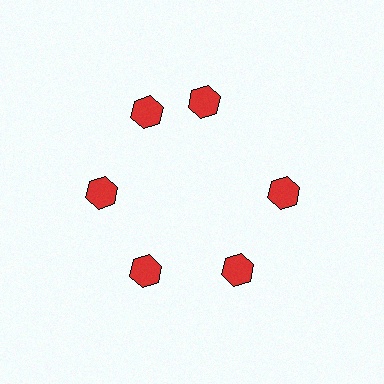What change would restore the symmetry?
The symmetry would be restored by rotating it back into even spacing with its neighbors so that all 6 hexagons sit at equal angles and equal distance from the center.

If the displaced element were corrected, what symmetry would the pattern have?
It would have 6-fold rotational symmetry — the pattern would map onto itself every 60 degrees.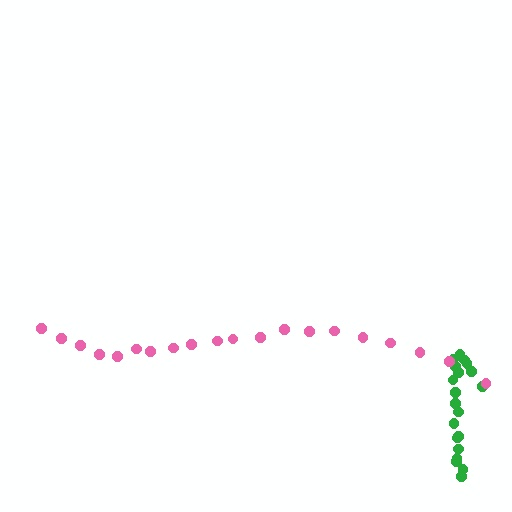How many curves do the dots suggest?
There are 2 distinct paths.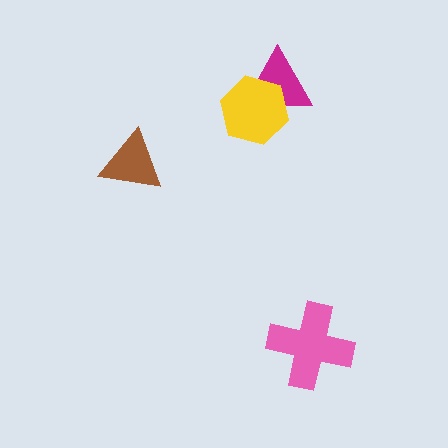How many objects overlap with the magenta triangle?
1 object overlaps with the magenta triangle.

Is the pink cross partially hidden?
No, no other shape covers it.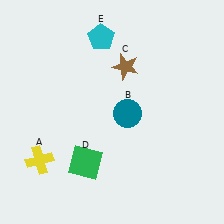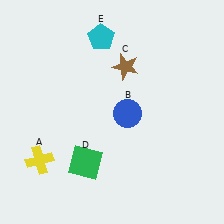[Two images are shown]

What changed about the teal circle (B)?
In Image 1, B is teal. In Image 2, it changed to blue.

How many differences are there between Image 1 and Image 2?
There is 1 difference between the two images.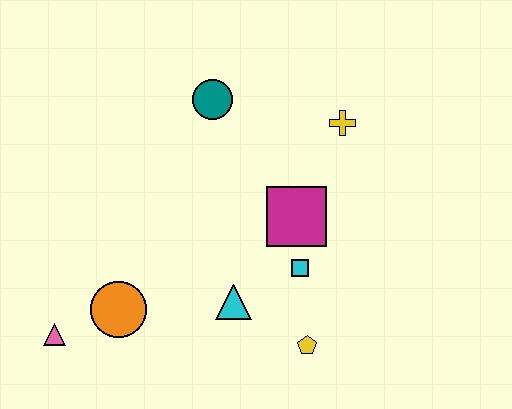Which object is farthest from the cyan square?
The pink triangle is farthest from the cyan square.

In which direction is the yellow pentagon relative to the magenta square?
The yellow pentagon is below the magenta square.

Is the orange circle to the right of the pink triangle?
Yes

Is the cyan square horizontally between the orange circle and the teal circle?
No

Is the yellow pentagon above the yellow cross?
No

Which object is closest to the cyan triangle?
The cyan square is closest to the cyan triangle.